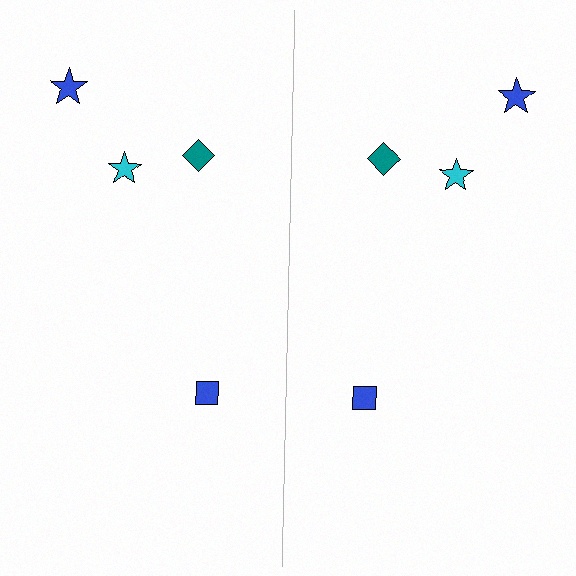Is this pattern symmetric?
Yes, this pattern has bilateral (reflection) symmetry.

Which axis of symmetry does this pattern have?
The pattern has a vertical axis of symmetry running through the center of the image.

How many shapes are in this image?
There are 8 shapes in this image.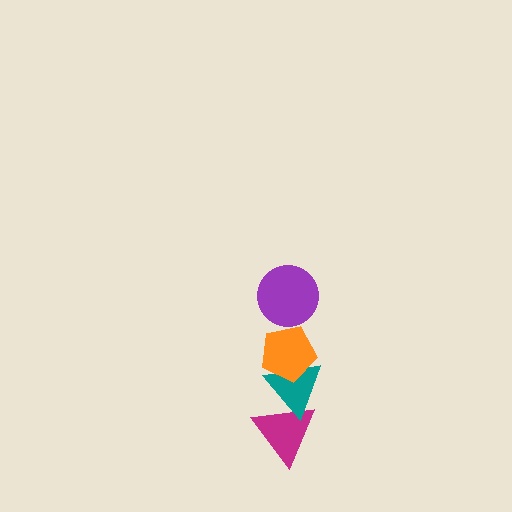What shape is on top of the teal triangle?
The orange pentagon is on top of the teal triangle.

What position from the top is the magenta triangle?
The magenta triangle is 4th from the top.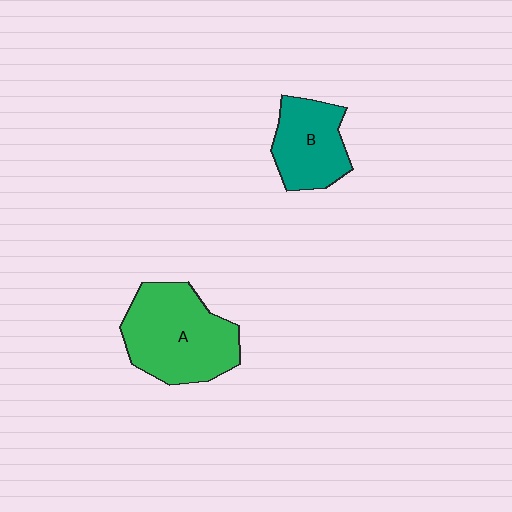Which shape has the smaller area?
Shape B (teal).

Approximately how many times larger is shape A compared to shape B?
Approximately 1.6 times.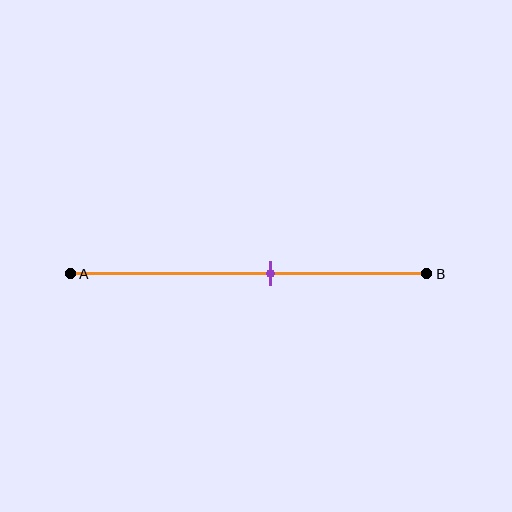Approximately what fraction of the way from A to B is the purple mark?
The purple mark is approximately 55% of the way from A to B.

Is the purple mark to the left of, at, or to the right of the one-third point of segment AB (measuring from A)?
The purple mark is to the right of the one-third point of segment AB.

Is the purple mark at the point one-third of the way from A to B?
No, the mark is at about 55% from A, not at the 33% one-third point.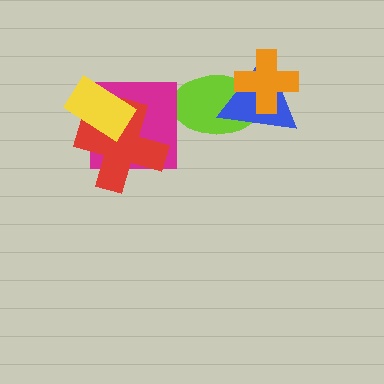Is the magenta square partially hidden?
Yes, it is partially covered by another shape.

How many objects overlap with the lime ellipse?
2 objects overlap with the lime ellipse.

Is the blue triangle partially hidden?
Yes, it is partially covered by another shape.